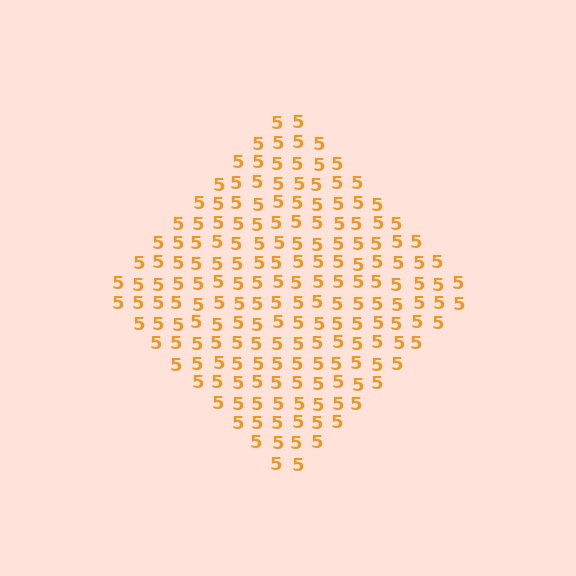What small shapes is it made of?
It is made of small digit 5's.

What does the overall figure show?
The overall figure shows a diamond.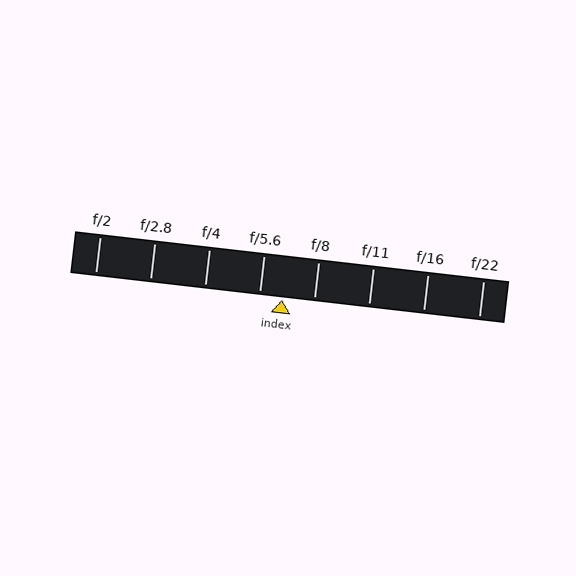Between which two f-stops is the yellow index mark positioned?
The index mark is between f/5.6 and f/8.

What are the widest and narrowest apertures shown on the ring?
The widest aperture shown is f/2 and the narrowest is f/22.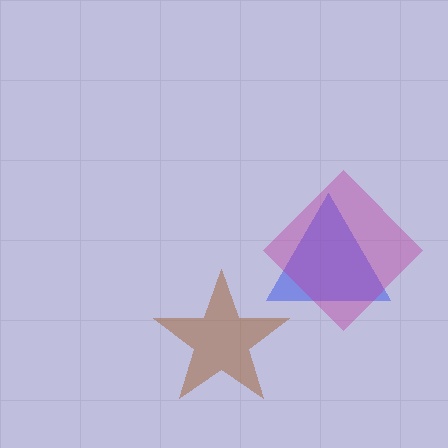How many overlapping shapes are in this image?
There are 3 overlapping shapes in the image.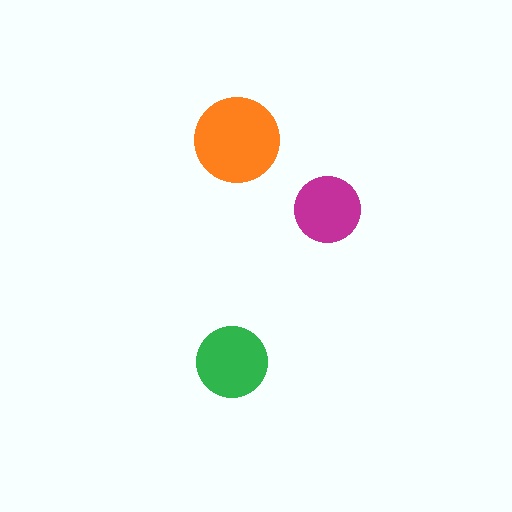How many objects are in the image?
There are 3 objects in the image.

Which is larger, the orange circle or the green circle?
The orange one.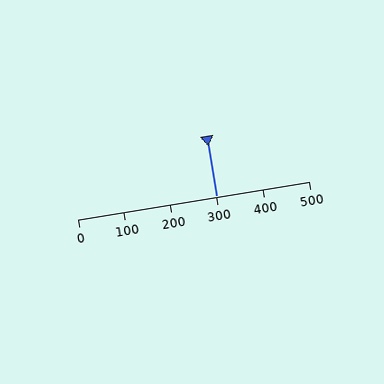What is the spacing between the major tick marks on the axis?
The major ticks are spaced 100 apart.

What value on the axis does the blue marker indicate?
The marker indicates approximately 300.